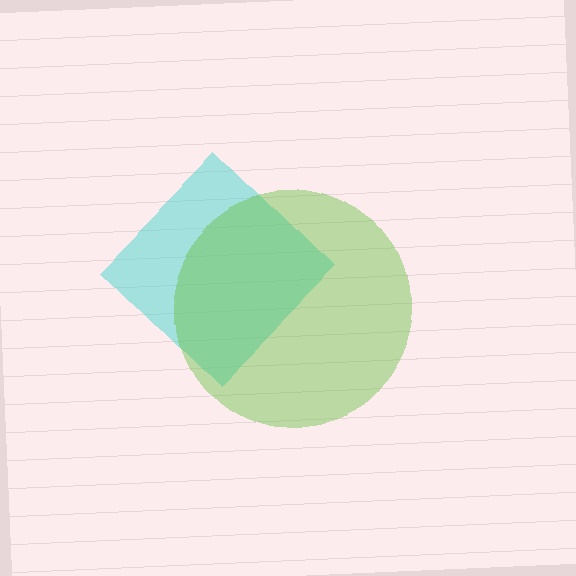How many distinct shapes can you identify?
There are 2 distinct shapes: a cyan diamond, a lime circle.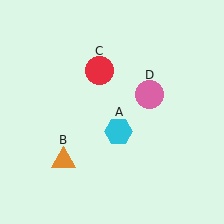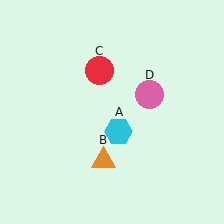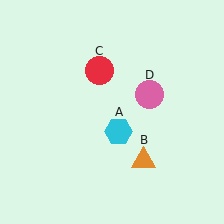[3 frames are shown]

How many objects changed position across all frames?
1 object changed position: orange triangle (object B).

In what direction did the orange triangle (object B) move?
The orange triangle (object B) moved right.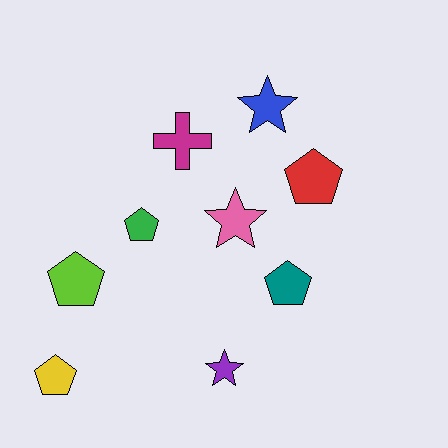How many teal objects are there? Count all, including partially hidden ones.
There is 1 teal object.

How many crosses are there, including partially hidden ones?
There is 1 cross.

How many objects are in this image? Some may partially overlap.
There are 9 objects.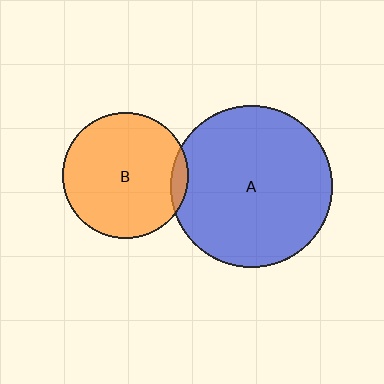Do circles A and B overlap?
Yes.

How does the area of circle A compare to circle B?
Approximately 1.7 times.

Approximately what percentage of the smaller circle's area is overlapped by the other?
Approximately 5%.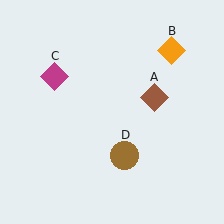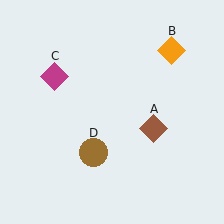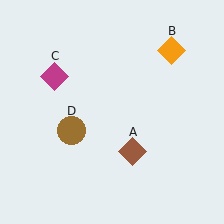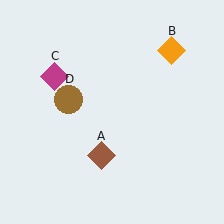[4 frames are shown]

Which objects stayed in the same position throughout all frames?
Orange diamond (object B) and magenta diamond (object C) remained stationary.